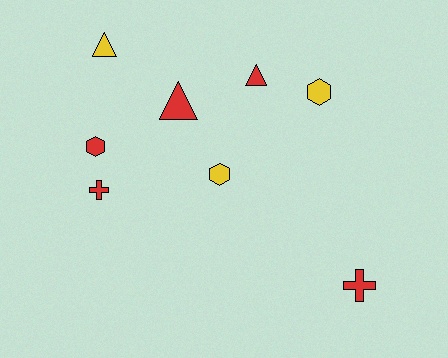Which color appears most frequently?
Red, with 5 objects.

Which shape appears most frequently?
Triangle, with 3 objects.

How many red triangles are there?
There are 2 red triangles.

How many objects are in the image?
There are 8 objects.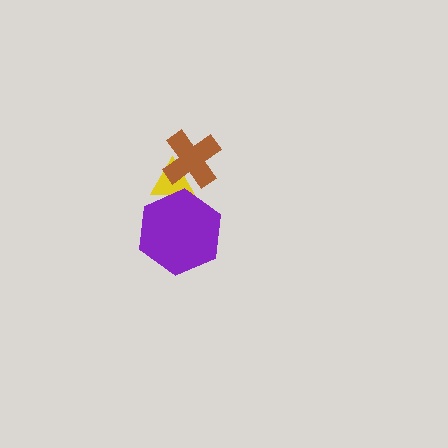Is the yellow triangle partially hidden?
Yes, it is partially covered by another shape.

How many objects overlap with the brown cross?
1 object overlaps with the brown cross.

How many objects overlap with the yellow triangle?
2 objects overlap with the yellow triangle.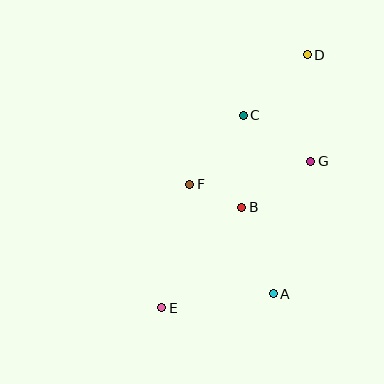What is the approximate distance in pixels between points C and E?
The distance between C and E is approximately 209 pixels.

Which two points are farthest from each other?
Points D and E are farthest from each other.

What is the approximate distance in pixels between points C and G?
The distance between C and G is approximately 82 pixels.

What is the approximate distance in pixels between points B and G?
The distance between B and G is approximately 83 pixels.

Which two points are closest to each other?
Points B and F are closest to each other.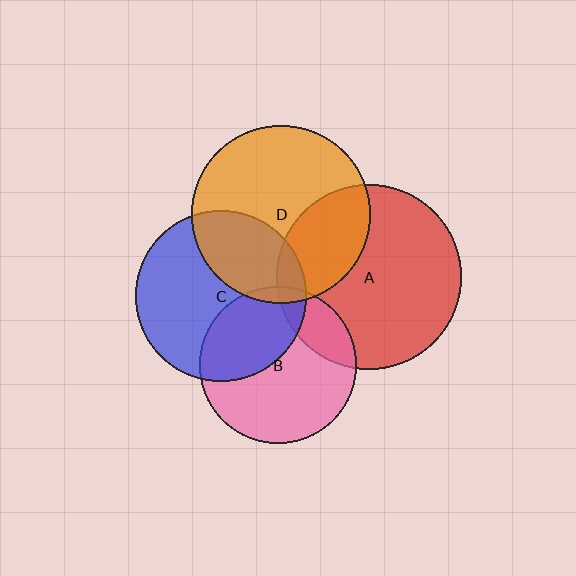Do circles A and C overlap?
Yes.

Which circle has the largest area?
Circle A (red).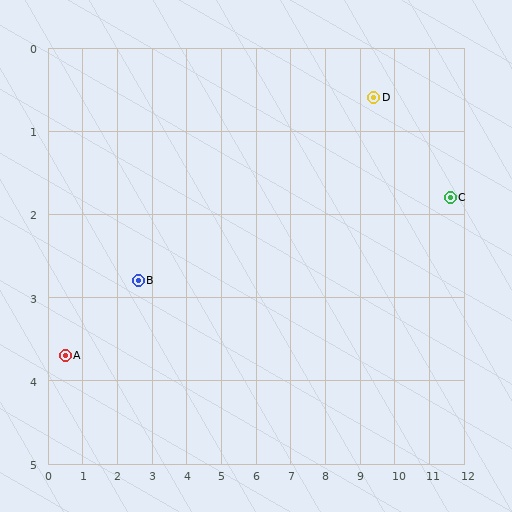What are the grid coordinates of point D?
Point D is at approximately (9.4, 0.6).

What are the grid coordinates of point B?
Point B is at approximately (2.6, 2.8).